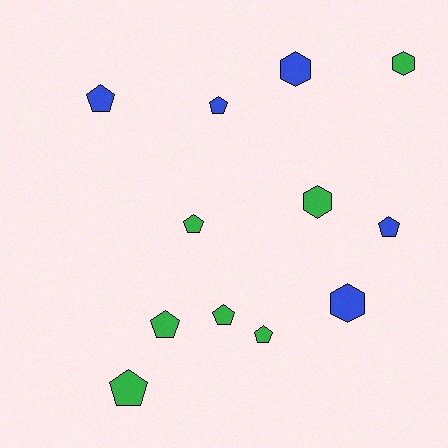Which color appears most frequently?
Green, with 7 objects.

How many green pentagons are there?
There are 5 green pentagons.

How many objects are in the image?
There are 12 objects.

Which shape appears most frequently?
Pentagon, with 8 objects.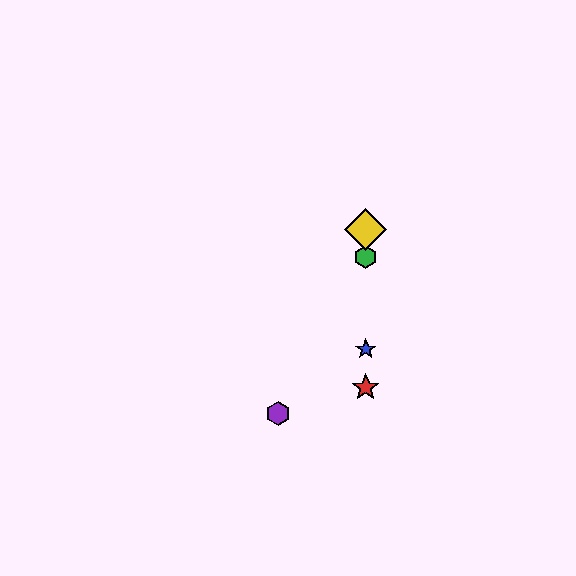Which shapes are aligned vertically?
The red star, the blue star, the green hexagon, the yellow diamond are aligned vertically.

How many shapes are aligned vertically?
4 shapes (the red star, the blue star, the green hexagon, the yellow diamond) are aligned vertically.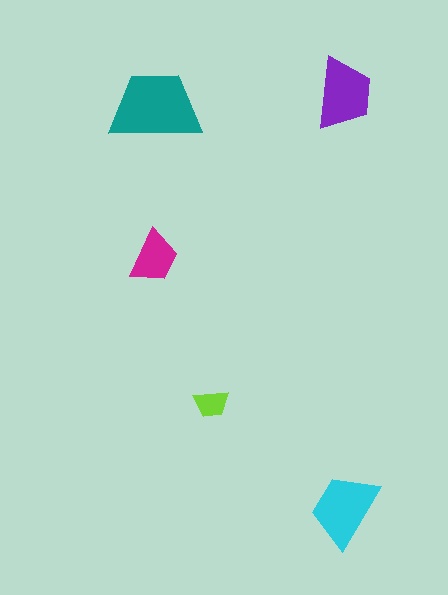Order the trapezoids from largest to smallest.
the teal one, the cyan one, the purple one, the magenta one, the lime one.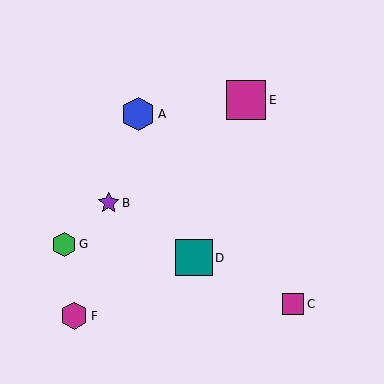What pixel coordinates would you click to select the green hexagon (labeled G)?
Click at (64, 244) to select the green hexagon G.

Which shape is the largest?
The magenta square (labeled E) is the largest.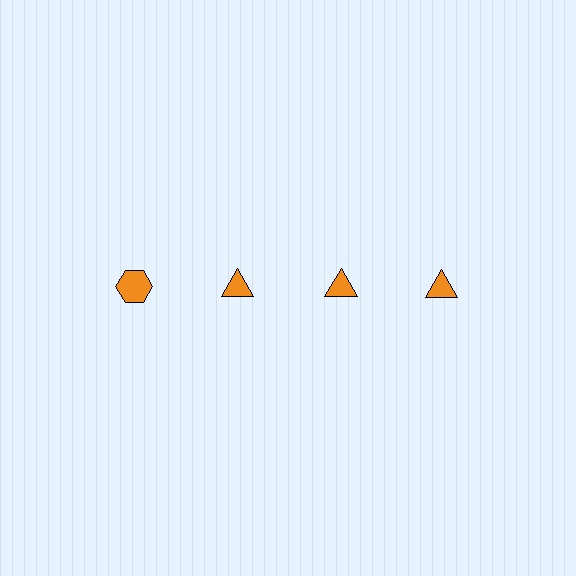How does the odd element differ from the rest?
It has a different shape: hexagon instead of triangle.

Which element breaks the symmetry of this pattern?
The orange hexagon in the top row, leftmost column breaks the symmetry. All other shapes are orange triangles.